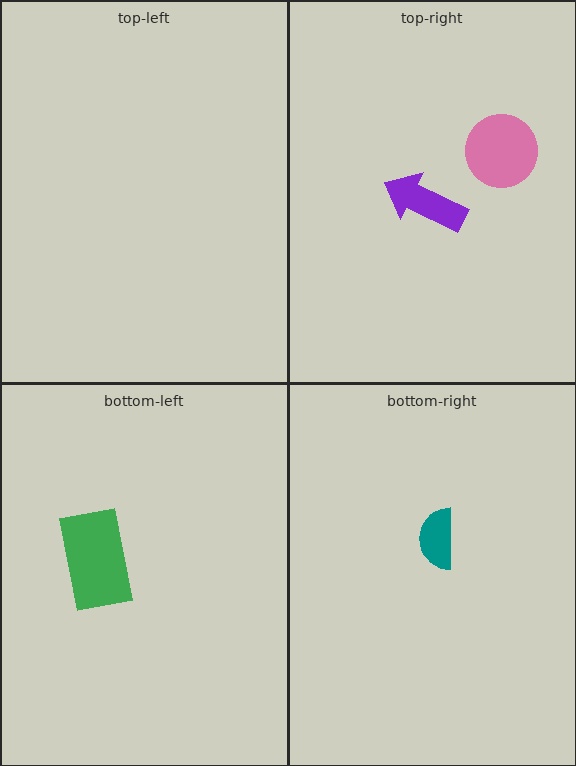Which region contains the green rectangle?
The bottom-left region.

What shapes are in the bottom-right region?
The teal semicircle.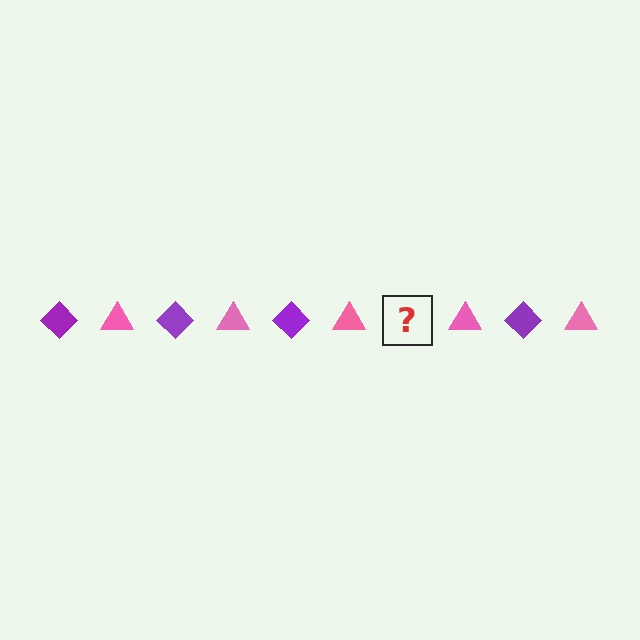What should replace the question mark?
The question mark should be replaced with a purple diamond.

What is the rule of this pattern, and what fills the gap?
The rule is that the pattern alternates between purple diamond and pink triangle. The gap should be filled with a purple diamond.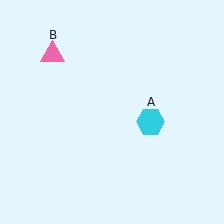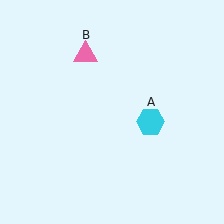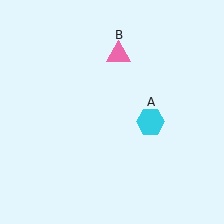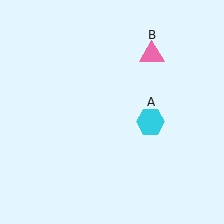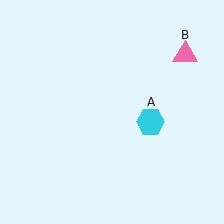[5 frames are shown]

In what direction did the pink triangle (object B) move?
The pink triangle (object B) moved right.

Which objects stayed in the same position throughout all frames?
Cyan hexagon (object A) remained stationary.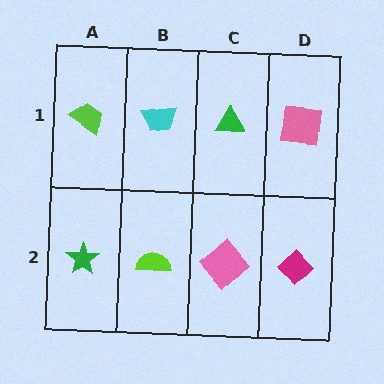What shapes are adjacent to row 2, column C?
A green triangle (row 1, column C), a lime semicircle (row 2, column B), a magenta diamond (row 2, column D).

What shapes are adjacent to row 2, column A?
A lime trapezoid (row 1, column A), a lime semicircle (row 2, column B).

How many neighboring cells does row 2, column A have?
2.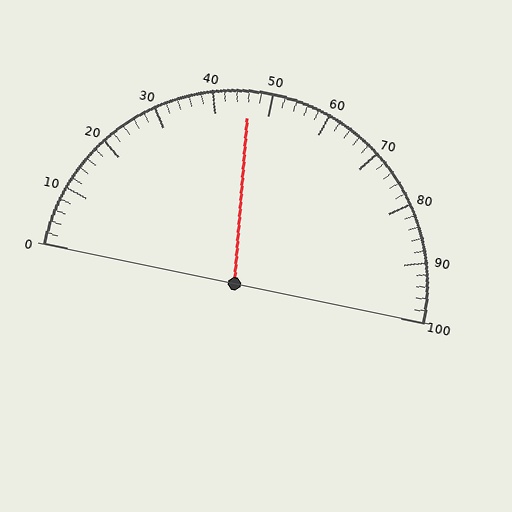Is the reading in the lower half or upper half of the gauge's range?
The reading is in the lower half of the range (0 to 100).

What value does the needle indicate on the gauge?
The needle indicates approximately 46.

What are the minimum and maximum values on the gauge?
The gauge ranges from 0 to 100.